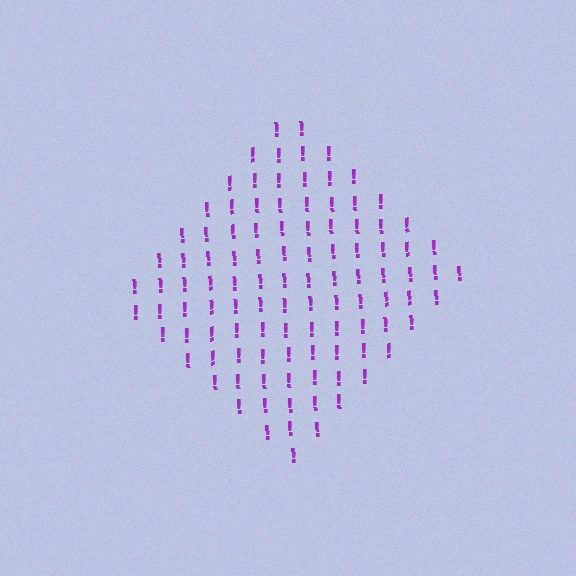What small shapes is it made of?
It is made of small exclamation marks.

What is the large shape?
The large shape is a diamond.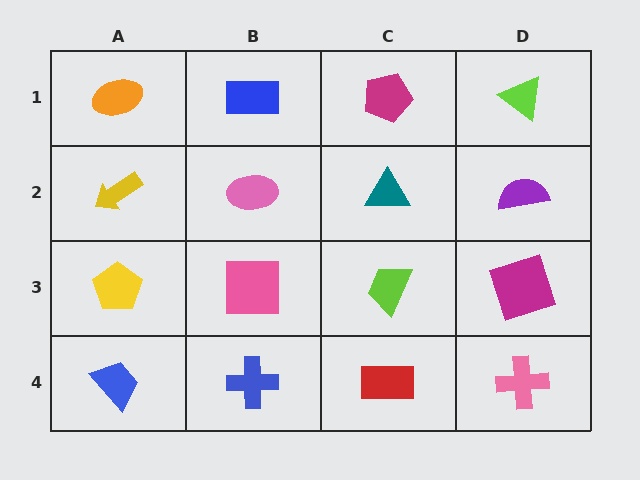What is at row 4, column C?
A red rectangle.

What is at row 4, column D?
A pink cross.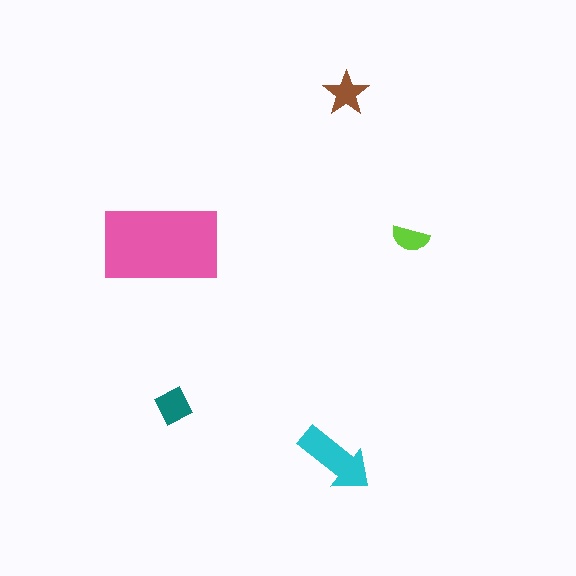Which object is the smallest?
The lime semicircle.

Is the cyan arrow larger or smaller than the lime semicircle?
Larger.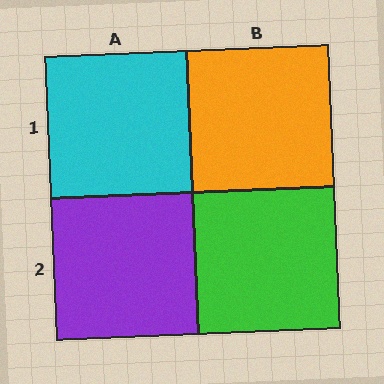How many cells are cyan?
1 cell is cyan.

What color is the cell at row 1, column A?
Cyan.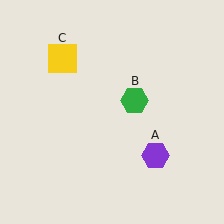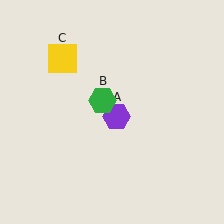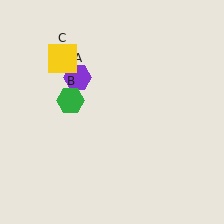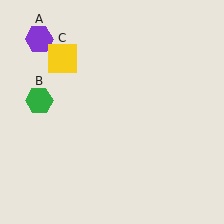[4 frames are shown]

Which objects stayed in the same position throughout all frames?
Yellow square (object C) remained stationary.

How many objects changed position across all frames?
2 objects changed position: purple hexagon (object A), green hexagon (object B).